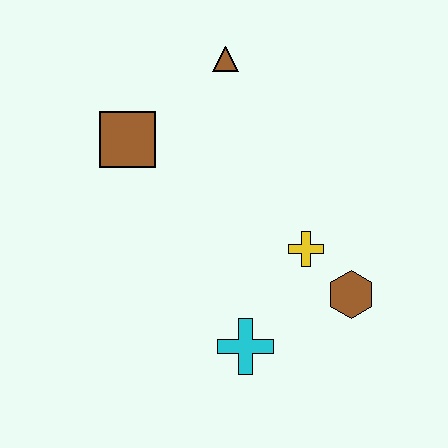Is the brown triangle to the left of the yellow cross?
Yes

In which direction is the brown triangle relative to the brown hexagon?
The brown triangle is above the brown hexagon.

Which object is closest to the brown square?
The brown triangle is closest to the brown square.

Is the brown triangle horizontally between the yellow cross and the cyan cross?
No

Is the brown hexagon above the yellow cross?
No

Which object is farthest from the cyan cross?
The brown triangle is farthest from the cyan cross.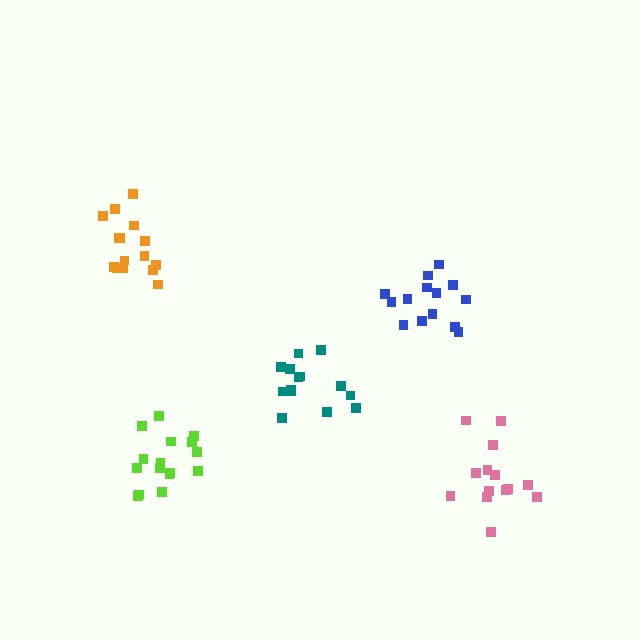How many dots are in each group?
Group 1: 14 dots, Group 2: 14 dots, Group 3: 15 dots, Group 4: 16 dots, Group 5: 14 dots (73 total).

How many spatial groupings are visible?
There are 5 spatial groupings.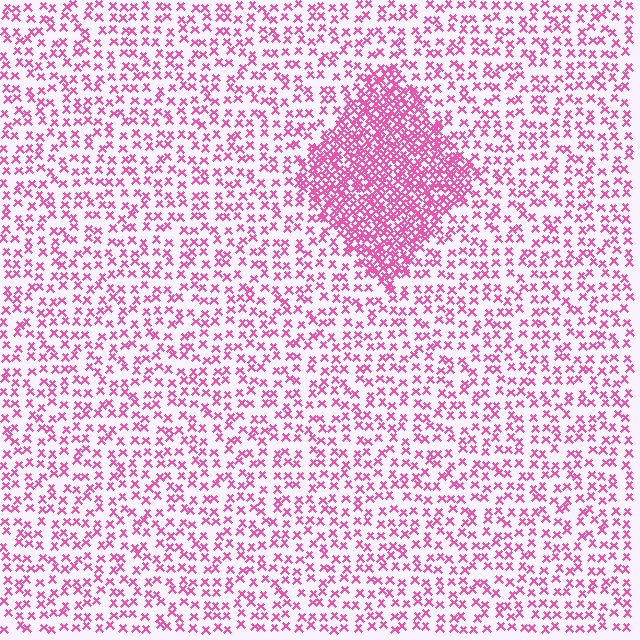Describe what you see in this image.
The image contains small pink elements arranged at two different densities. A diamond-shaped region is visible where the elements are more densely packed than the surrounding area.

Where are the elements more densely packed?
The elements are more densely packed inside the diamond boundary.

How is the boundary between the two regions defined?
The boundary is defined by a change in element density (approximately 2.7x ratio). All elements are the same color, size, and shape.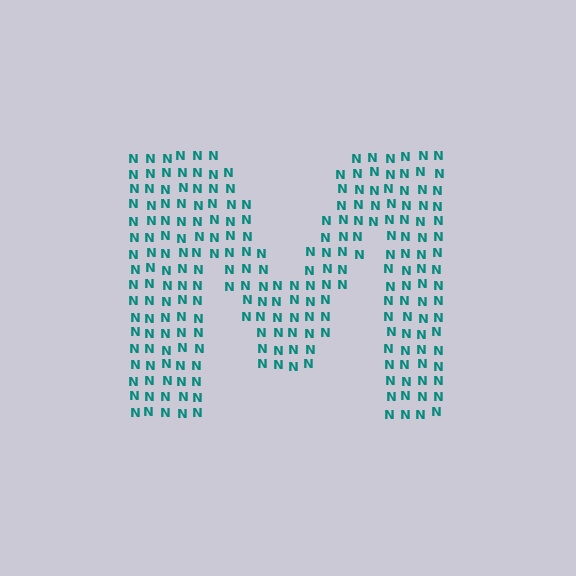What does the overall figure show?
The overall figure shows the letter M.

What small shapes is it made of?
It is made of small letter N's.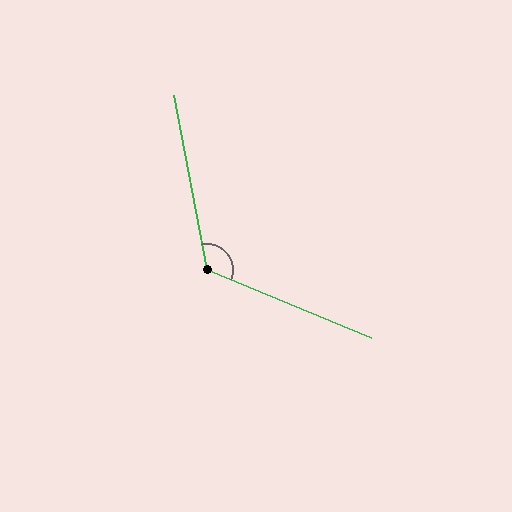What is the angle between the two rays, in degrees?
Approximately 123 degrees.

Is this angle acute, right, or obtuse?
It is obtuse.